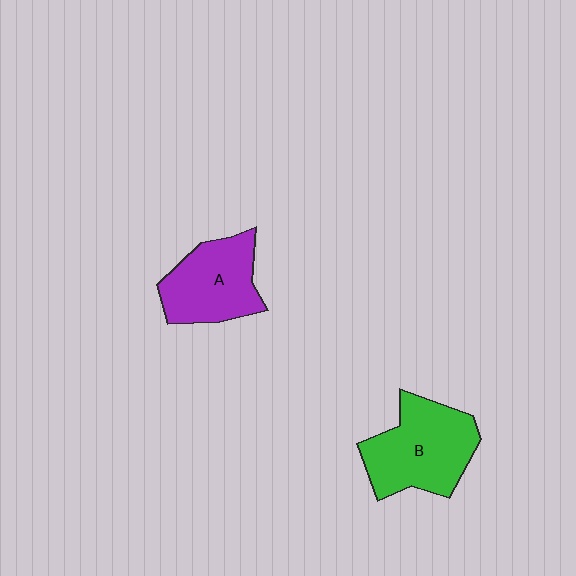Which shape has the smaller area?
Shape A (purple).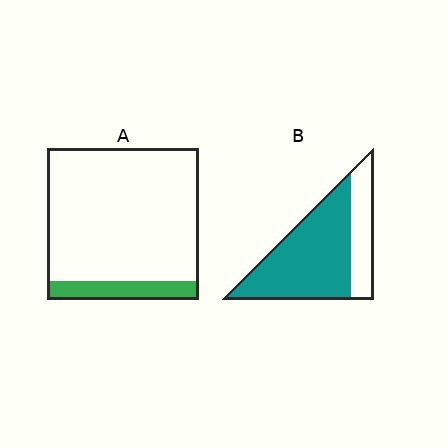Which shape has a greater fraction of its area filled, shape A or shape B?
Shape B.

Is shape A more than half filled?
No.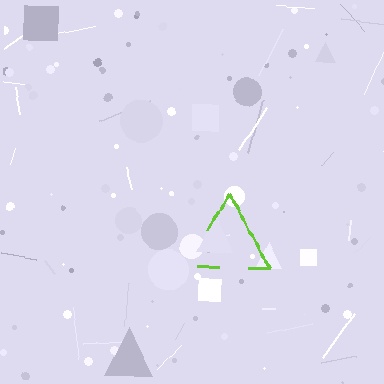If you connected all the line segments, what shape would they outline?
They would outline a triangle.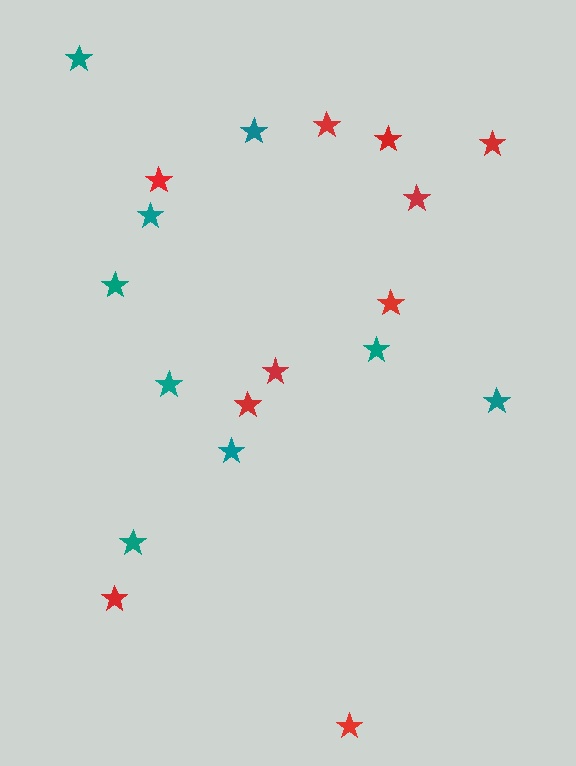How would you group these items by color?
There are 2 groups: one group of teal stars (9) and one group of red stars (10).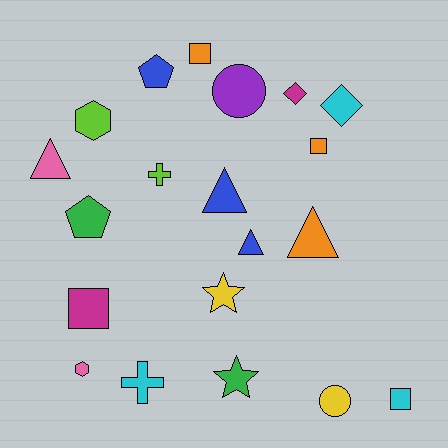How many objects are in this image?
There are 20 objects.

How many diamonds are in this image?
There are 2 diamonds.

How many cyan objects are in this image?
There are 3 cyan objects.